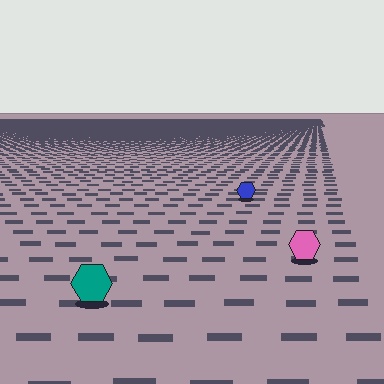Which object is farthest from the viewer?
The blue hexagon is farthest from the viewer. It appears smaller and the ground texture around it is denser.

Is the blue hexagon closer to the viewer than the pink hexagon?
No. The pink hexagon is closer — you can tell from the texture gradient: the ground texture is coarser near it.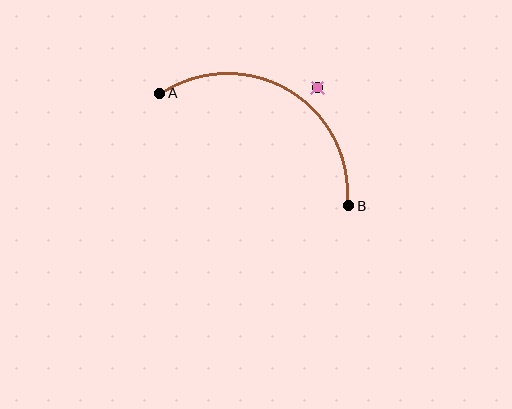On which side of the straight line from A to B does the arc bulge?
The arc bulges above the straight line connecting A and B.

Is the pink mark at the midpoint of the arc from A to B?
No — the pink mark does not lie on the arc at all. It sits slightly outside the curve.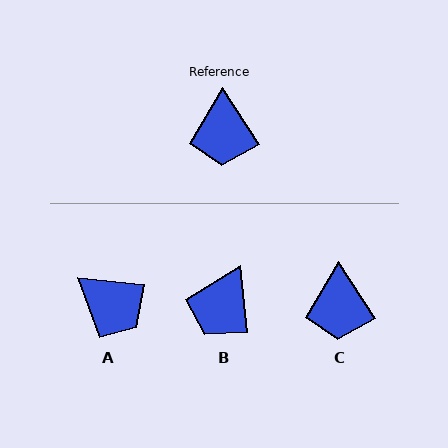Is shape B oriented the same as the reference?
No, it is off by about 28 degrees.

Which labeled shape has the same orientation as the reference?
C.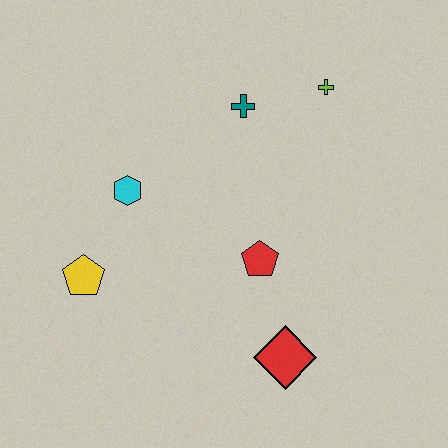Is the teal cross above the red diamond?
Yes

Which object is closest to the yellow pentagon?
The cyan hexagon is closest to the yellow pentagon.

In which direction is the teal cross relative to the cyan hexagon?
The teal cross is to the right of the cyan hexagon.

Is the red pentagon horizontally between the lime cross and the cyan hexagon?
Yes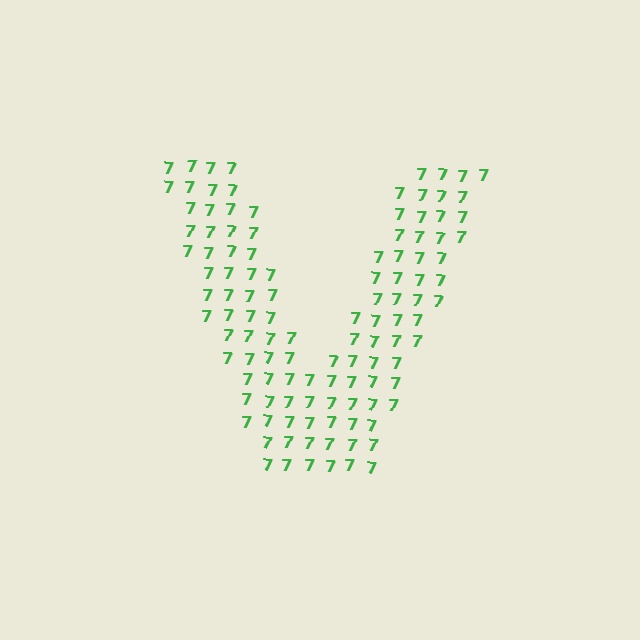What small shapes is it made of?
It is made of small digit 7's.